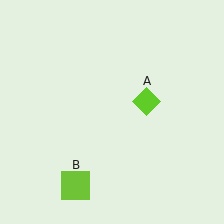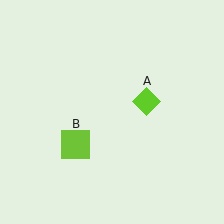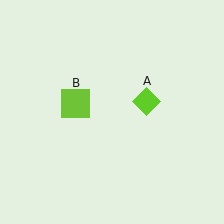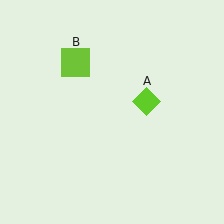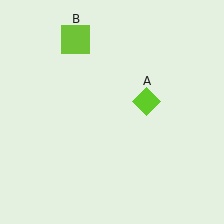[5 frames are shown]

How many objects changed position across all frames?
1 object changed position: lime square (object B).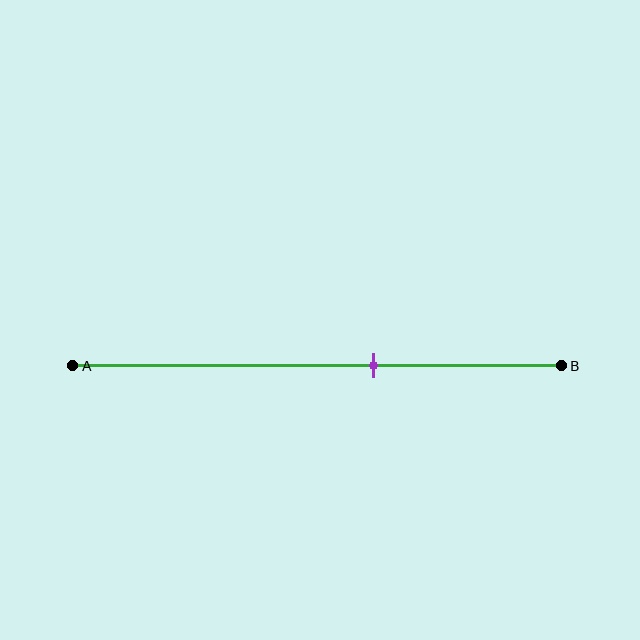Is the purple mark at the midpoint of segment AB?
No, the mark is at about 60% from A, not at the 50% midpoint.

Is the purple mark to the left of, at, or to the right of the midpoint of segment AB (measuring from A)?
The purple mark is to the right of the midpoint of segment AB.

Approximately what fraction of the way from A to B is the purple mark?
The purple mark is approximately 60% of the way from A to B.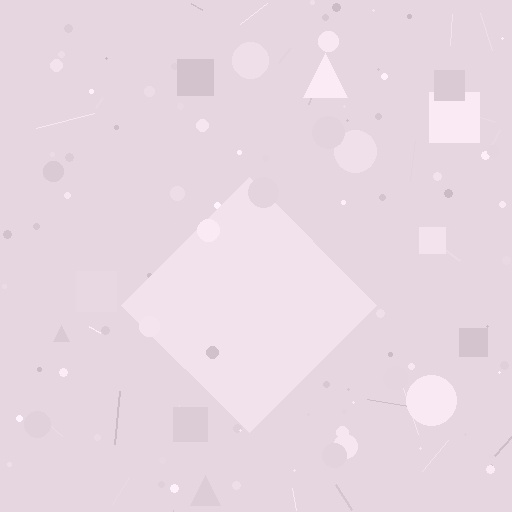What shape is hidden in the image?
A diamond is hidden in the image.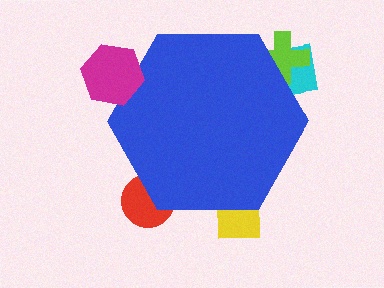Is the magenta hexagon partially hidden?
No, the magenta hexagon is fully visible.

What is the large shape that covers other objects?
A blue hexagon.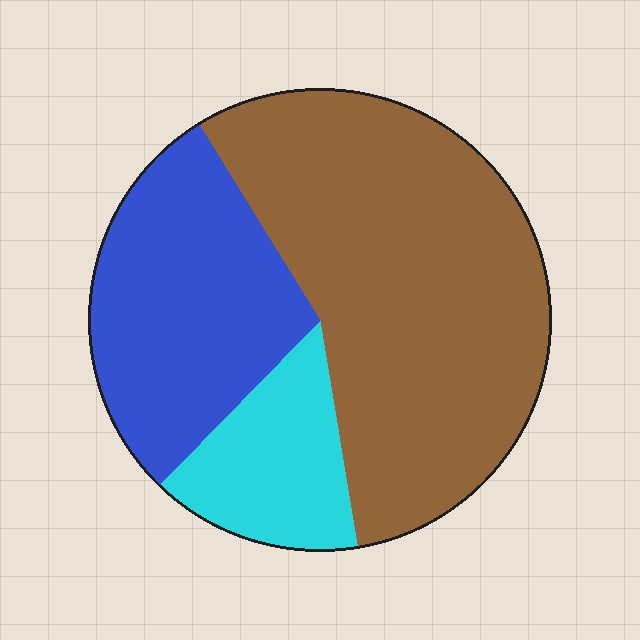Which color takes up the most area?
Brown, at roughly 55%.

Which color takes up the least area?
Cyan, at roughly 15%.